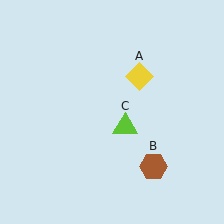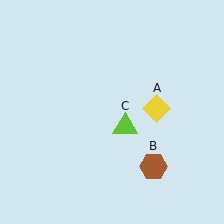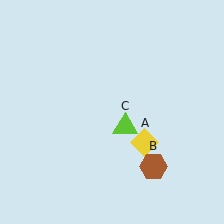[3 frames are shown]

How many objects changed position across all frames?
1 object changed position: yellow diamond (object A).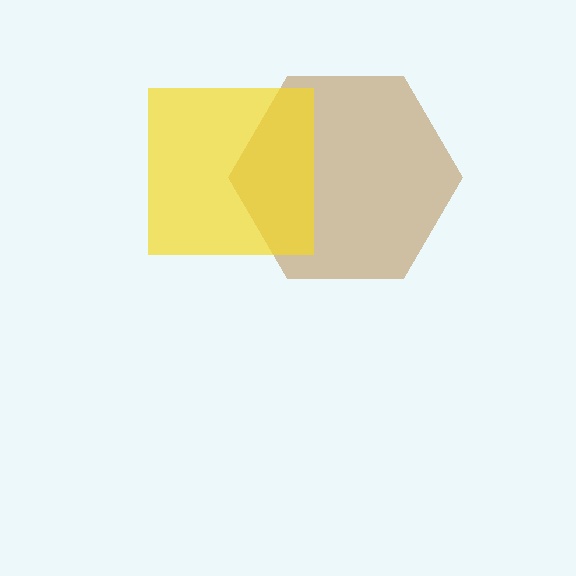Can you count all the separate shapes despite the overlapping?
Yes, there are 2 separate shapes.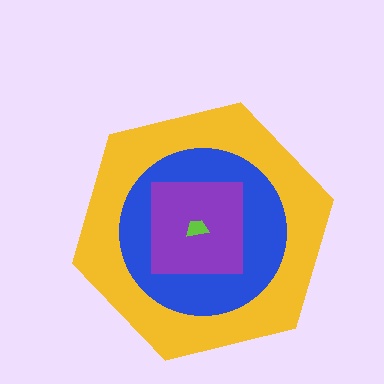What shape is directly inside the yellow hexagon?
The blue circle.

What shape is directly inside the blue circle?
The purple square.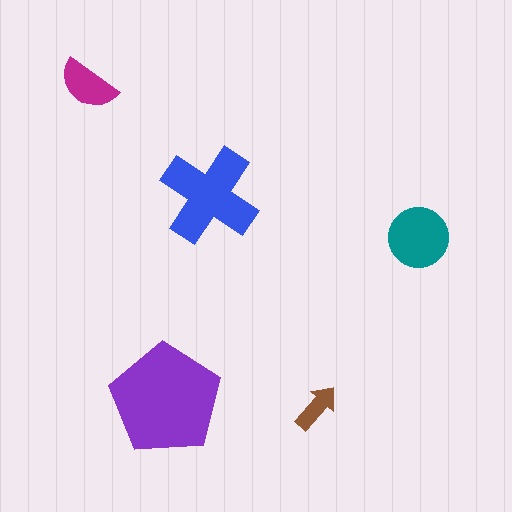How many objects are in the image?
There are 5 objects in the image.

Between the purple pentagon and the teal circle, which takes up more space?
The purple pentagon.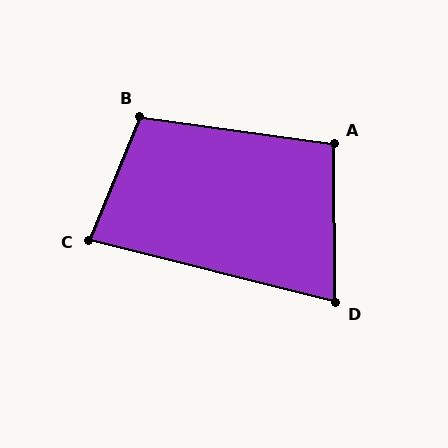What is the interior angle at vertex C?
Approximately 82 degrees (acute).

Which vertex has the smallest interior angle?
D, at approximately 75 degrees.